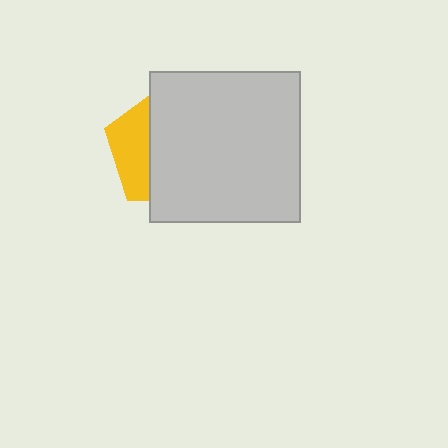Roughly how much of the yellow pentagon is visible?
A small part of it is visible (roughly 32%).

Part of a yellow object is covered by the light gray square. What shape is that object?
It is a pentagon.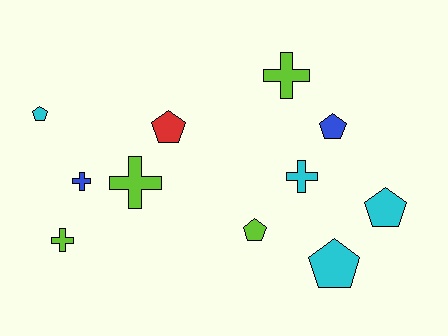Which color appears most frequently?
Lime, with 4 objects.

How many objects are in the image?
There are 11 objects.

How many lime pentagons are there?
There is 1 lime pentagon.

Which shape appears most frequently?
Pentagon, with 6 objects.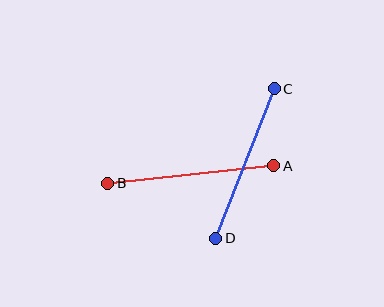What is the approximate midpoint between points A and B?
The midpoint is at approximately (191, 175) pixels.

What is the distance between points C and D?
The distance is approximately 161 pixels.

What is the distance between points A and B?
The distance is approximately 167 pixels.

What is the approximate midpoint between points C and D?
The midpoint is at approximately (245, 163) pixels.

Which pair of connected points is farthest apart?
Points A and B are farthest apart.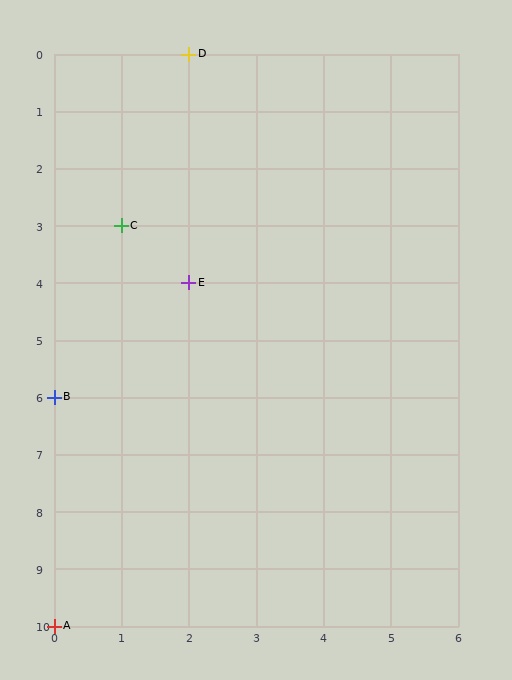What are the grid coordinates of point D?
Point D is at grid coordinates (2, 0).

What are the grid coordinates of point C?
Point C is at grid coordinates (1, 3).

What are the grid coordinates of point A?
Point A is at grid coordinates (0, 10).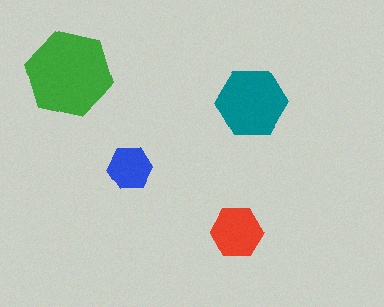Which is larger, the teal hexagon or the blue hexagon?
The teal one.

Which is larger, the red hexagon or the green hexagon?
The green one.